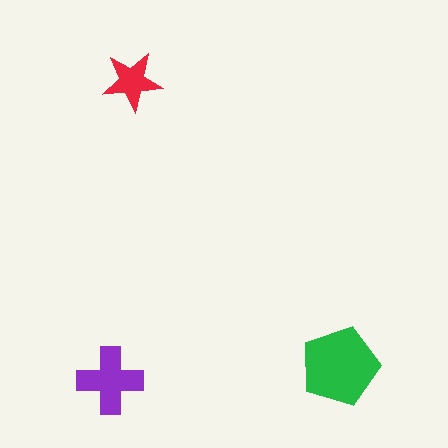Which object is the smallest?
The red star.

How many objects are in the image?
There are 3 objects in the image.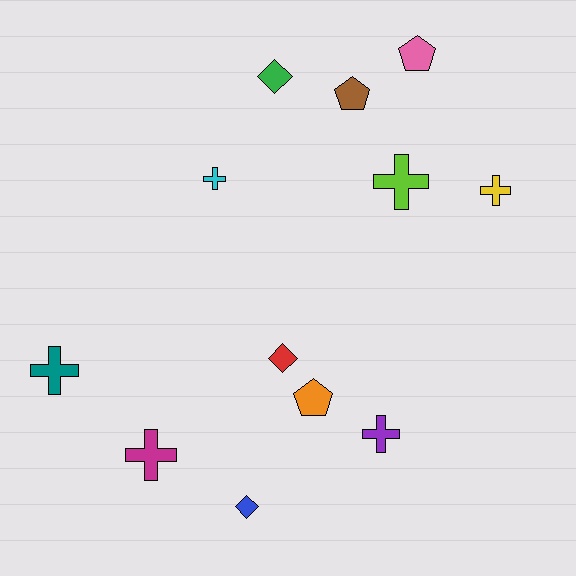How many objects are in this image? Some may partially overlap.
There are 12 objects.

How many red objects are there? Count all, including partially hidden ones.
There is 1 red object.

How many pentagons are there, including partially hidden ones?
There are 3 pentagons.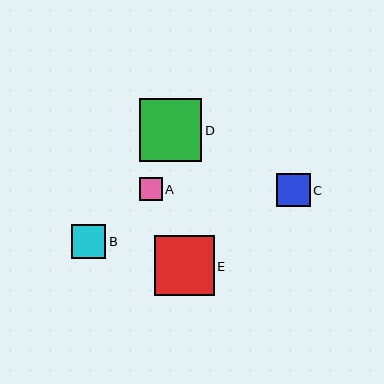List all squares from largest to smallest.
From largest to smallest: D, E, B, C, A.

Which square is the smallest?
Square A is the smallest with a size of approximately 23 pixels.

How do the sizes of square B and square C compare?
Square B and square C are approximately the same size.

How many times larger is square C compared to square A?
Square C is approximately 1.4 times the size of square A.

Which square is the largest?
Square D is the largest with a size of approximately 62 pixels.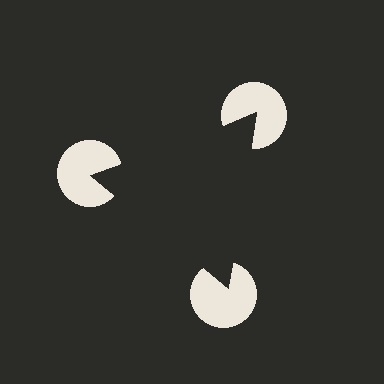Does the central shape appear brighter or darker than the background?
It typically appears slightly darker than the background, even though no actual brightness change is drawn.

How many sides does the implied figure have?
3 sides.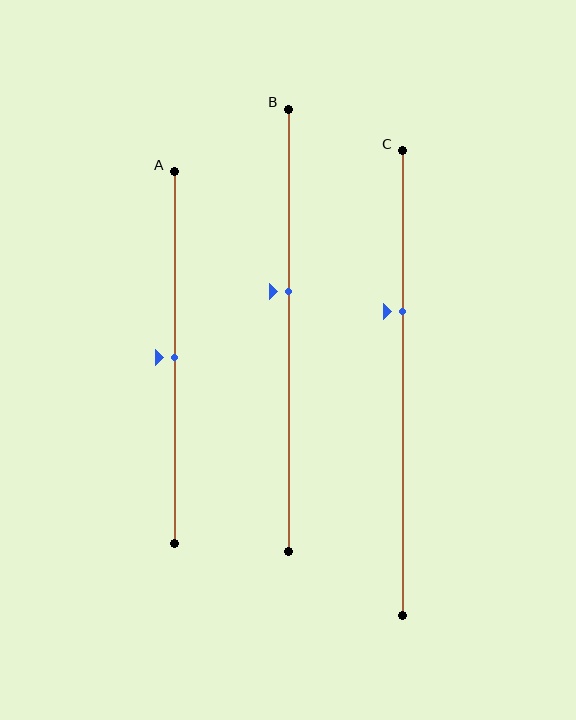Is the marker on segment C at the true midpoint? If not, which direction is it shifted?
No, the marker on segment C is shifted upward by about 15% of the segment length.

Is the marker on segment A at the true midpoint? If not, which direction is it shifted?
Yes, the marker on segment A is at the true midpoint.